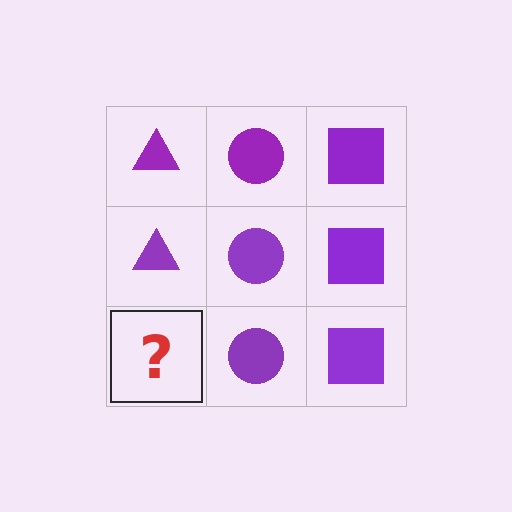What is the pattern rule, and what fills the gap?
The rule is that each column has a consistent shape. The gap should be filled with a purple triangle.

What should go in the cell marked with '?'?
The missing cell should contain a purple triangle.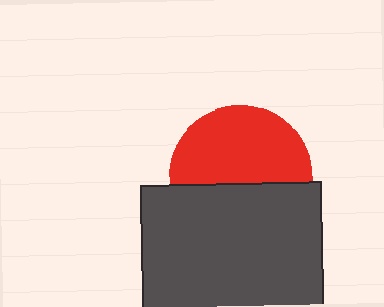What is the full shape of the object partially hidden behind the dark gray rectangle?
The partially hidden object is a red circle.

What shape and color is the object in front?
The object in front is a dark gray rectangle.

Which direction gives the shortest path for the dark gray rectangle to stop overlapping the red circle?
Moving down gives the shortest separation.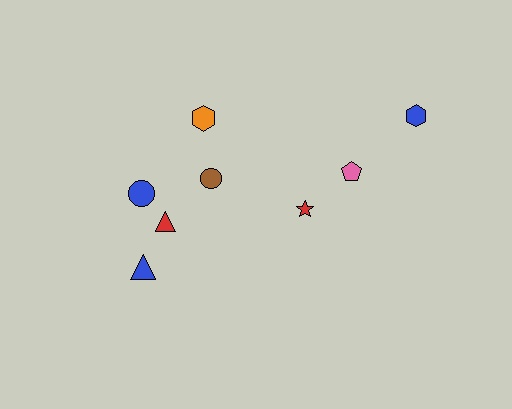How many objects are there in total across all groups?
There are 8 objects.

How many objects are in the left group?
There are 5 objects.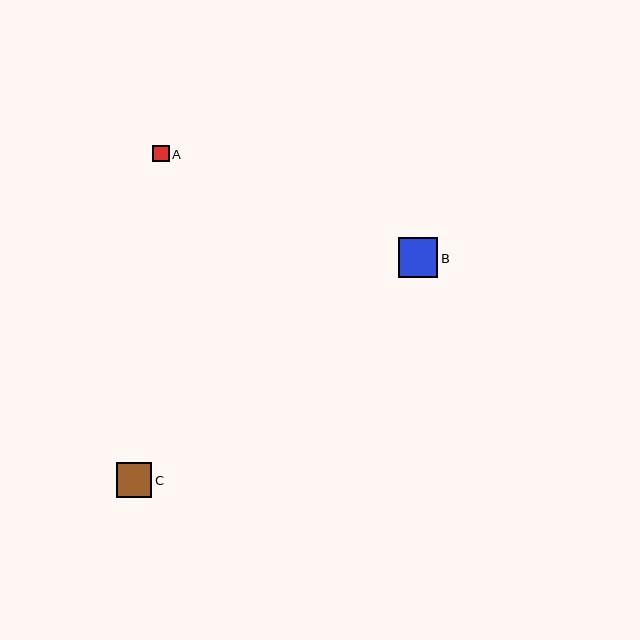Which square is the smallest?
Square A is the smallest with a size of approximately 16 pixels.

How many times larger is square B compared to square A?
Square B is approximately 2.4 times the size of square A.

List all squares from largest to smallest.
From largest to smallest: B, C, A.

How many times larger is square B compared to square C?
Square B is approximately 1.1 times the size of square C.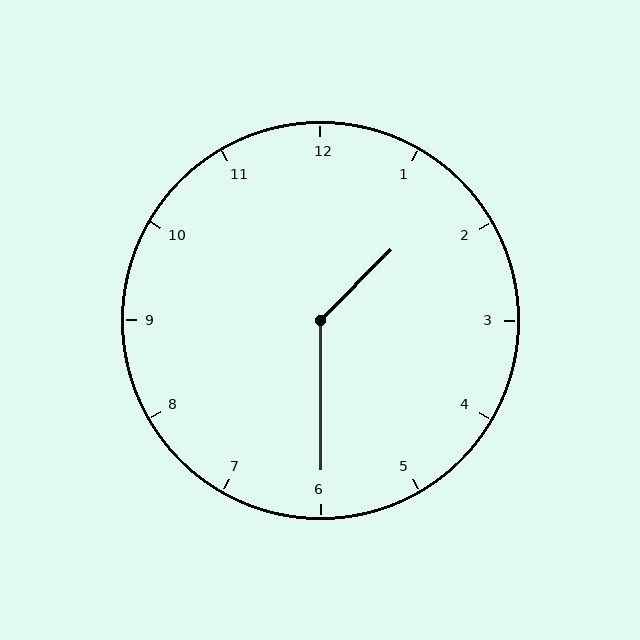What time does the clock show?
1:30.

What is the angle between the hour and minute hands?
Approximately 135 degrees.